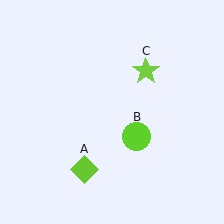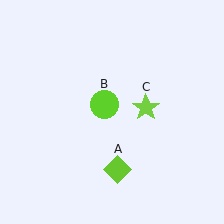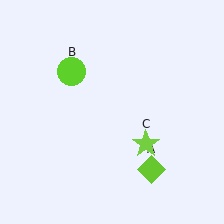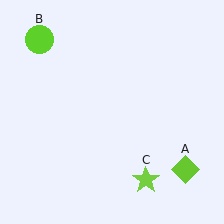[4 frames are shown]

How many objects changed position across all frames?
3 objects changed position: lime diamond (object A), lime circle (object B), lime star (object C).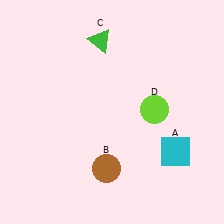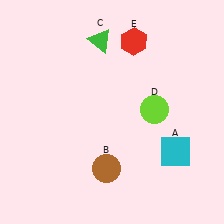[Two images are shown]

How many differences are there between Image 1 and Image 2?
There is 1 difference between the two images.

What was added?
A red hexagon (E) was added in Image 2.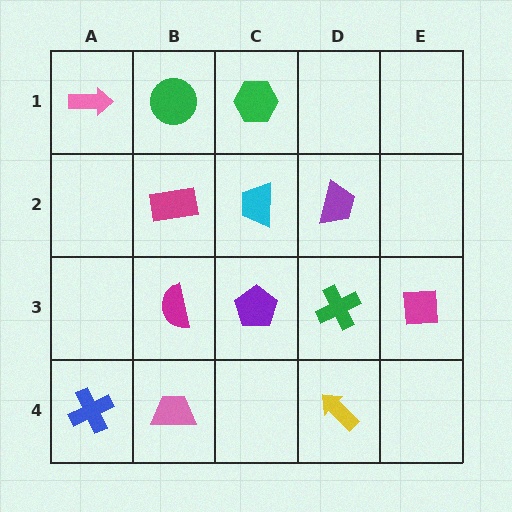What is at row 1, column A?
A pink arrow.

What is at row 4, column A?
A blue cross.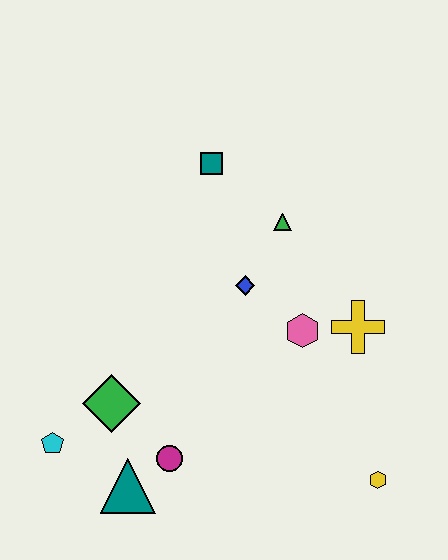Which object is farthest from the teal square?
The yellow hexagon is farthest from the teal square.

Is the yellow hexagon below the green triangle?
Yes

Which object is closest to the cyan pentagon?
The green diamond is closest to the cyan pentagon.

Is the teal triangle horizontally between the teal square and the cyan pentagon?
Yes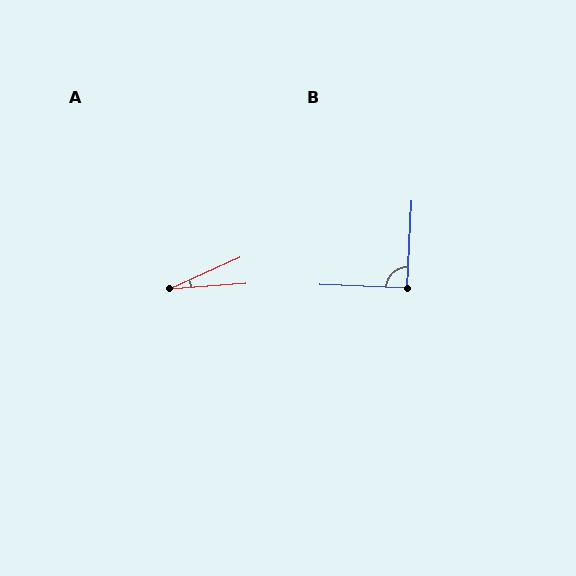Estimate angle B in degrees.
Approximately 91 degrees.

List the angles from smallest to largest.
A (20°), B (91°).